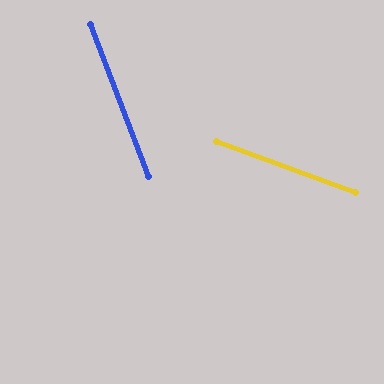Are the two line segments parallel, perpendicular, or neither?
Neither parallel nor perpendicular — they differ by about 49°.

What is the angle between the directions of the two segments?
Approximately 49 degrees.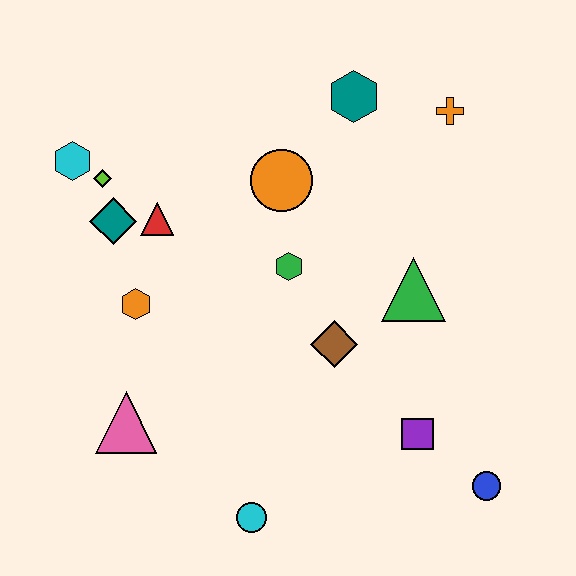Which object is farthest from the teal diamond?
The blue circle is farthest from the teal diamond.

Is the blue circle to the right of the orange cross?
Yes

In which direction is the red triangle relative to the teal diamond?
The red triangle is to the right of the teal diamond.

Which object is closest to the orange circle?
The green hexagon is closest to the orange circle.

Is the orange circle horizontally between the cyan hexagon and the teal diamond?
No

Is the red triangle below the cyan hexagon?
Yes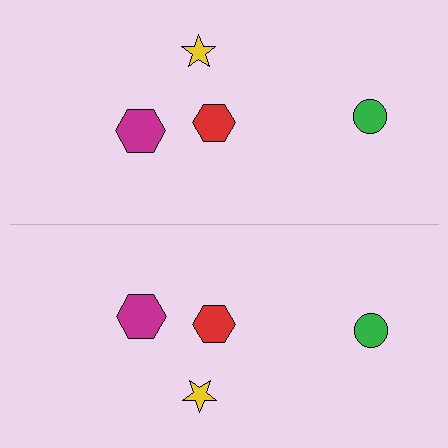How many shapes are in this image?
There are 8 shapes in this image.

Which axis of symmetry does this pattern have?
The pattern has a horizontal axis of symmetry running through the center of the image.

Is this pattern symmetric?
Yes, this pattern has bilateral (reflection) symmetry.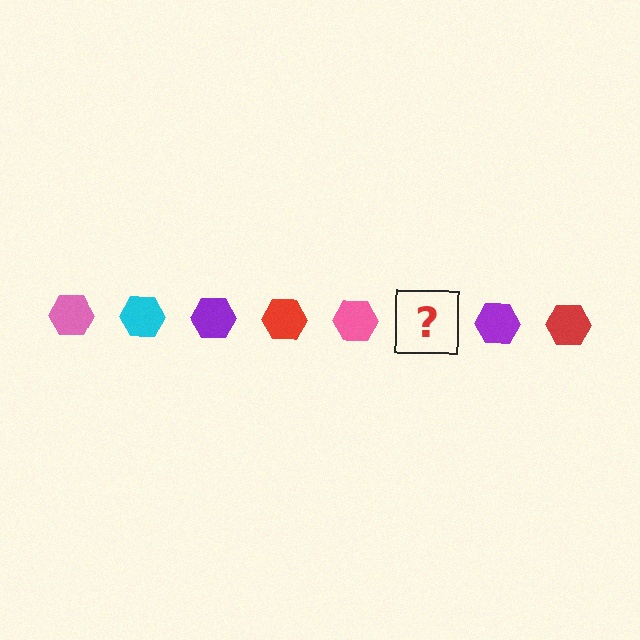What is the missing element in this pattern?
The missing element is a cyan hexagon.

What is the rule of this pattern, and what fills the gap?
The rule is that the pattern cycles through pink, cyan, purple, red hexagons. The gap should be filled with a cyan hexagon.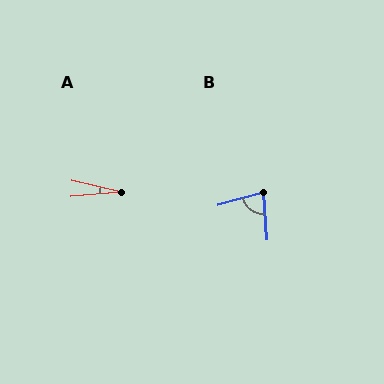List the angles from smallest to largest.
A (18°), B (79°).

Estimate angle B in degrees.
Approximately 79 degrees.